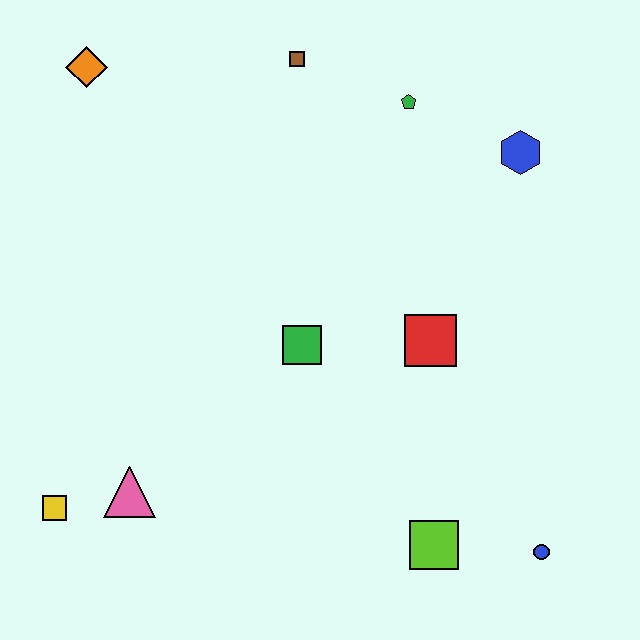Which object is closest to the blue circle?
The lime square is closest to the blue circle.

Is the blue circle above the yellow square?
No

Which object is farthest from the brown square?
The blue circle is farthest from the brown square.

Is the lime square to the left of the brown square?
No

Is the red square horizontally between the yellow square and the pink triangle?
No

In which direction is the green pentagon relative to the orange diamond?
The green pentagon is to the right of the orange diamond.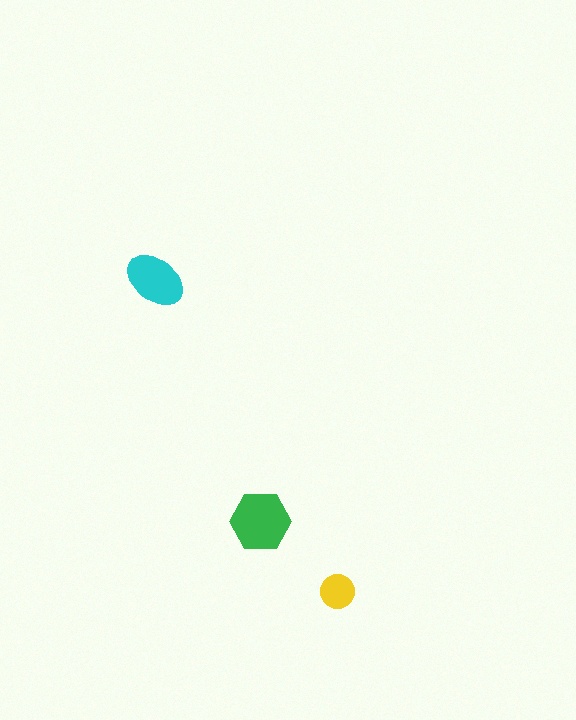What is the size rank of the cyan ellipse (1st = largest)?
2nd.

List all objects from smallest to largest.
The yellow circle, the cyan ellipse, the green hexagon.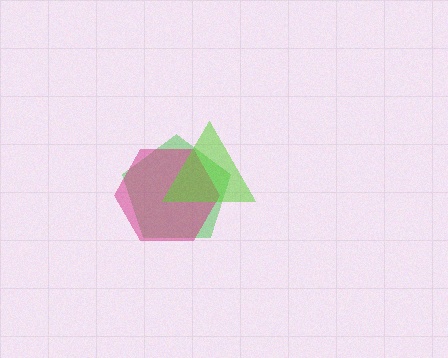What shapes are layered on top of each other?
The layered shapes are: a green pentagon, a magenta hexagon, a lime triangle.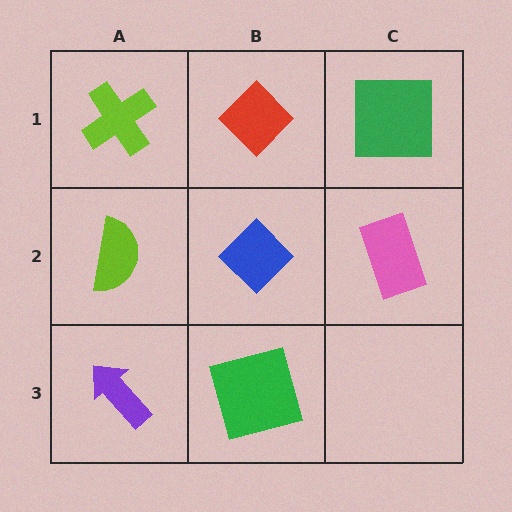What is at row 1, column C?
A green square.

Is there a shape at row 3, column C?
No, that cell is empty.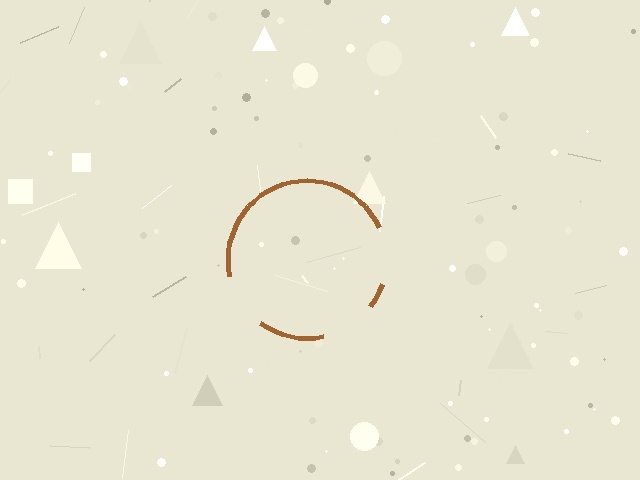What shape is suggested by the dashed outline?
The dashed outline suggests a circle.